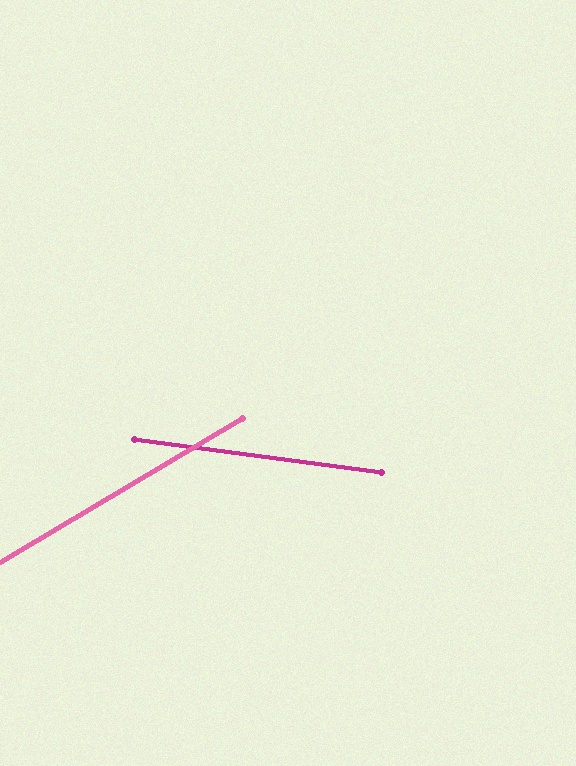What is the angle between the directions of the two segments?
Approximately 38 degrees.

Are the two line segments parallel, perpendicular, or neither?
Neither parallel nor perpendicular — they differ by about 38°.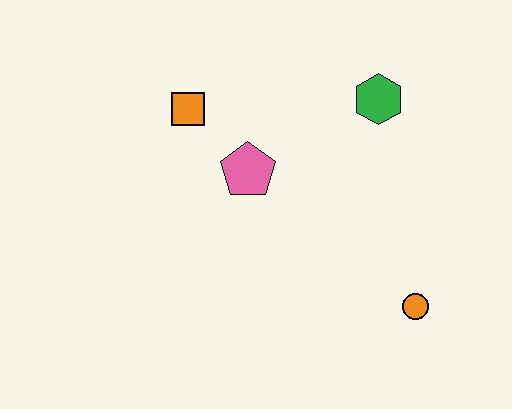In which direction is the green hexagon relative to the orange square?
The green hexagon is to the right of the orange square.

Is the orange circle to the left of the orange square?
No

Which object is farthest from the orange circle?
The orange square is farthest from the orange circle.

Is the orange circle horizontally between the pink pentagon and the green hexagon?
No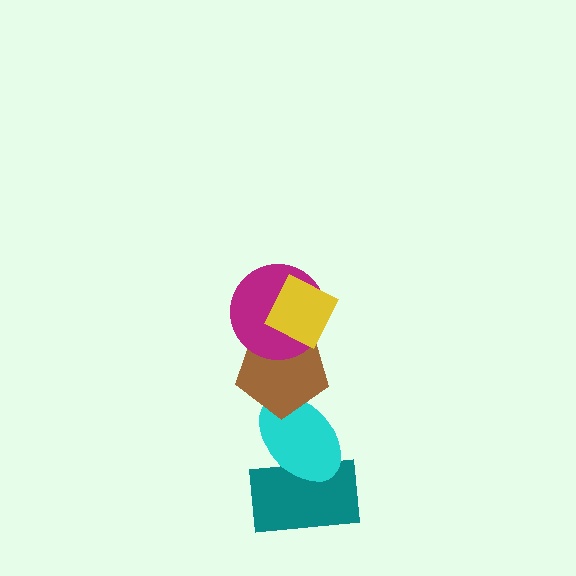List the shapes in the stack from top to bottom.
From top to bottom: the yellow diamond, the magenta circle, the brown pentagon, the cyan ellipse, the teal rectangle.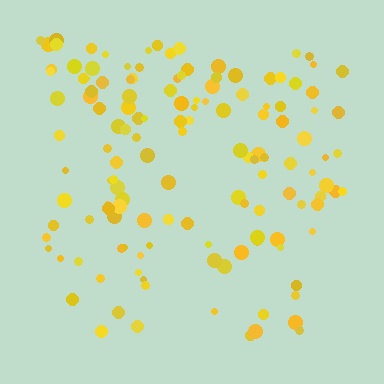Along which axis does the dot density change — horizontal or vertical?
Vertical.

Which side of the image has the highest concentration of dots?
The top.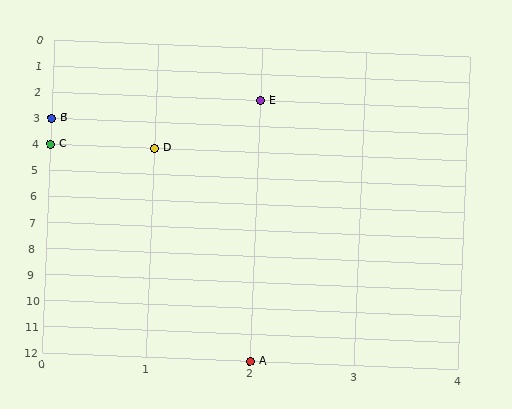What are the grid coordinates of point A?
Point A is at grid coordinates (2, 12).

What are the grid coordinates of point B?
Point B is at grid coordinates (0, 3).